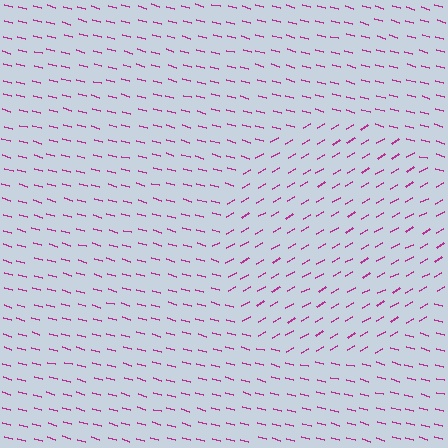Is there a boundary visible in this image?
Yes, there is a texture boundary formed by a change in line orientation.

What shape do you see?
I see a circle.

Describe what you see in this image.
The image is filled with small magenta line segments. A circle region in the image has lines oriented differently from the surrounding lines, creating a visible texture boundary.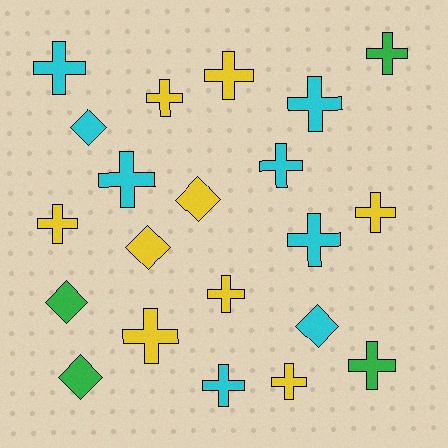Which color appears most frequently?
Yellow, with 9 objects.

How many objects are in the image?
There are 21 objects.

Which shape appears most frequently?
Cross, with 15 objects.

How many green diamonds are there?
There are 2 green diamonds.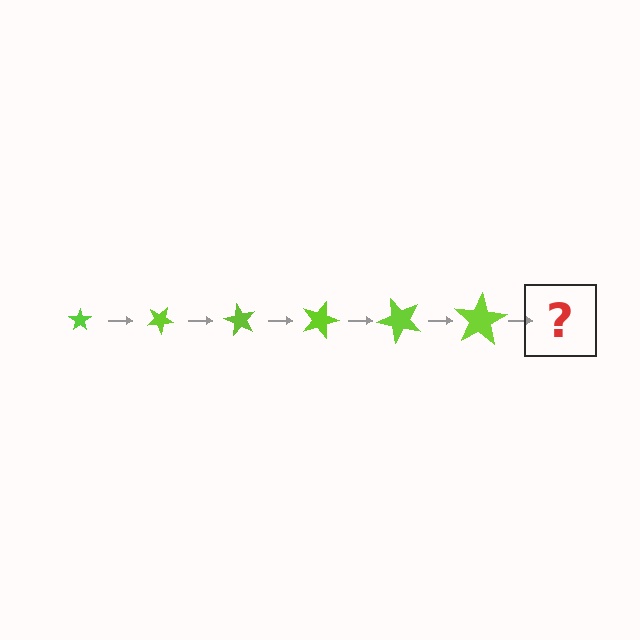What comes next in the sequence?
The next element should be a star, larger than the previous one and rotated 180 degrees from the start.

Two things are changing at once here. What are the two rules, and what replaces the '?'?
The two rules are that the star grows larger each step and it rotates 30 degrees each step. The '?' should be a star, larger than the previous one and rotated 180 degrees from the start.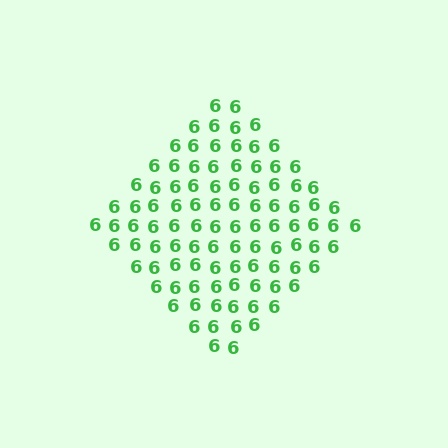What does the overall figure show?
The overall figure shows a diamond.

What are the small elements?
The small elements are digit 6's.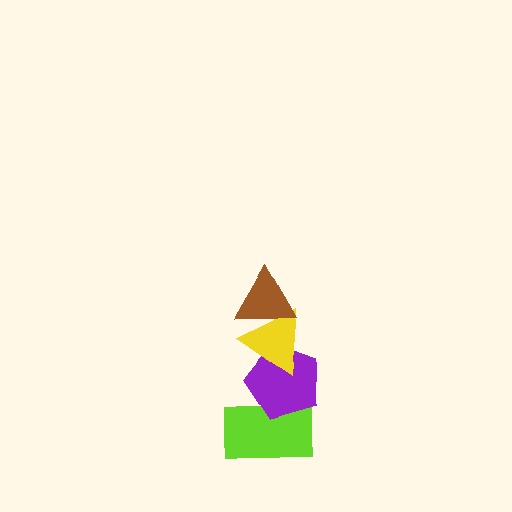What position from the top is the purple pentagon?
The purple pentagon is 3rd from the top.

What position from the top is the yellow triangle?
The yellow triangle is 2nd from the top.